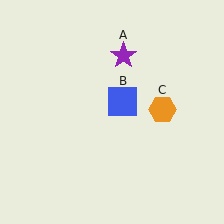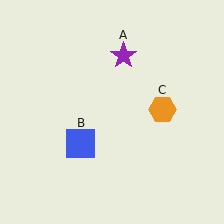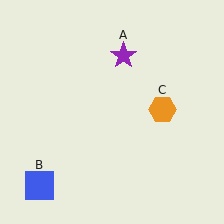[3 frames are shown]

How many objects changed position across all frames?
1 object changed position: blue square (object B).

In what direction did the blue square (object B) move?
The blue square (object B) moved down and to the left.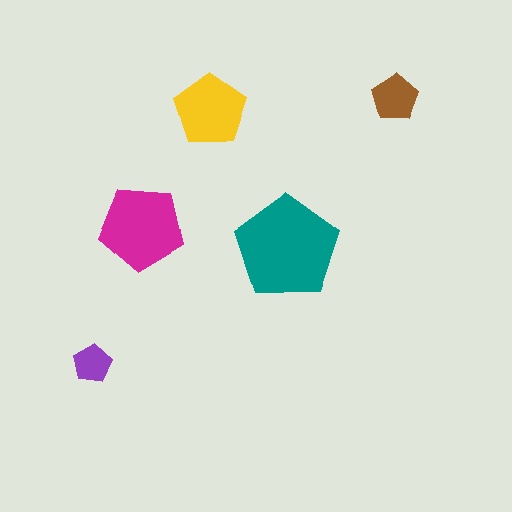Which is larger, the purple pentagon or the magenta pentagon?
The magenta one.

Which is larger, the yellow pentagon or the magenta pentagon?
The magenta one.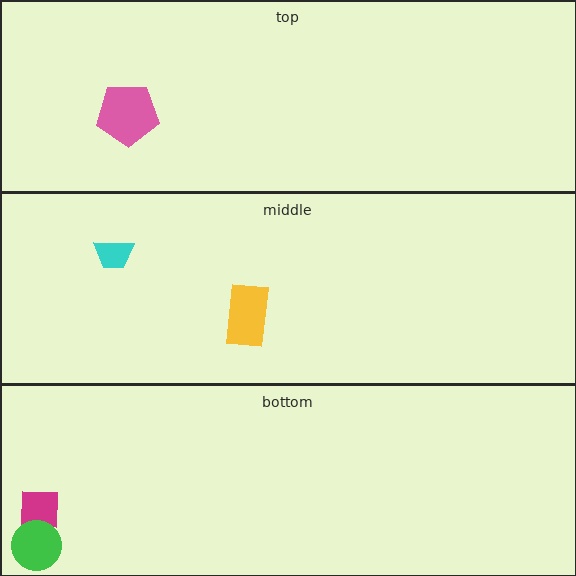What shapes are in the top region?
The pink pentagon.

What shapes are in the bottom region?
The magenta square, the green circle.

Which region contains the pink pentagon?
The top region.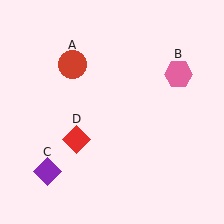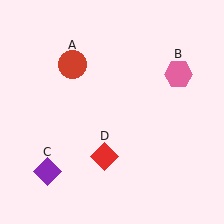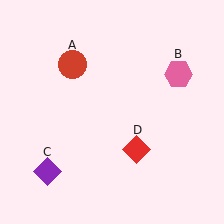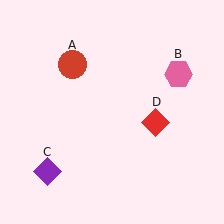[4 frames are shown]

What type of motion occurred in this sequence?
The red diamond (object D) rotated counterclockwise around the center of the scene.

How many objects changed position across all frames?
1 object changed position: red diamond (object D).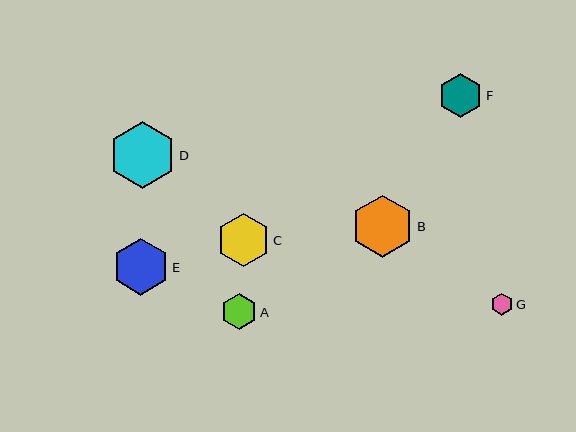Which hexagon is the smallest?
Hexagon G is the smallest with a size of approximately 22 pixels.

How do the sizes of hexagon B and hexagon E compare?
Hexagon B and hexagon E are approximately the same size.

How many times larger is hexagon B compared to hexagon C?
Hexagon B is approximately 1.2 times the size of hexagon C.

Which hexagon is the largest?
Hexagon D is the largest with a size of approximately 67 pixels.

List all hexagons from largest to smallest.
From largest to smallest: D, B, E, C, F, A, G.